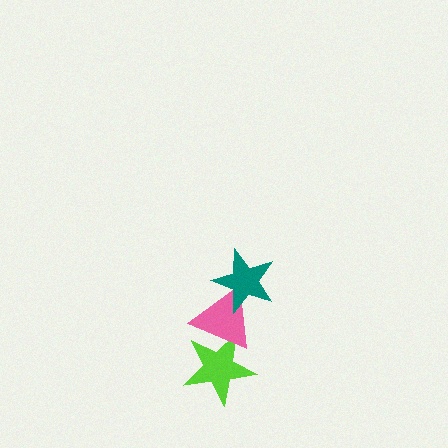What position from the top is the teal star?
The teal star is 1st from the top.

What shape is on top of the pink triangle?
The teal star is on top of the pink triangle.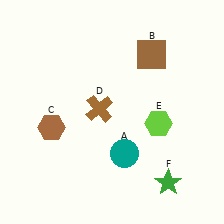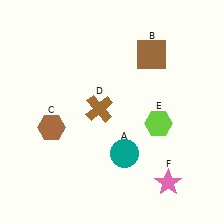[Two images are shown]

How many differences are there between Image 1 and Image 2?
There is 1 difference between the two images.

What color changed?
The star (F) changed from green in Image 1 to pink in Image 2.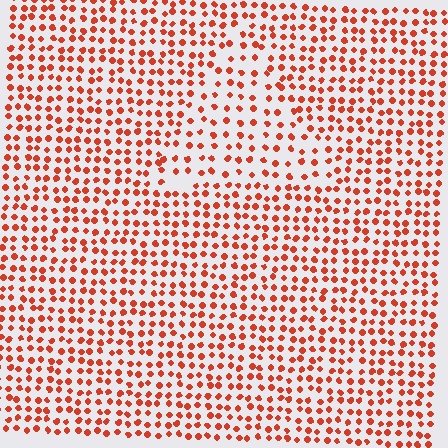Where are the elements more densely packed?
The elements are more densely packed outside the triangle boundary.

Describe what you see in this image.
The image contains small red elements arranged at two different densities. A triangle-shaped region is visible where the elements are less densely packed than the surrounding area.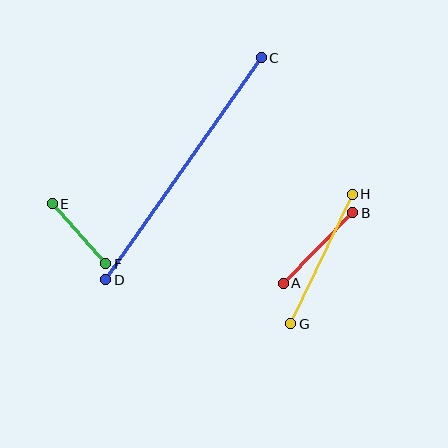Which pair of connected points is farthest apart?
Points C and D are farthest apart.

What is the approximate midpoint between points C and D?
The midpoint is at approximately (183, 169) pixels.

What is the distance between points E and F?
The distance is approximately 80 pixels.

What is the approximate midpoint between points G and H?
The midpoint is at approximately (321, 259) pixels.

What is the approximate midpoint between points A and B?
The midpoint is at approximately (318, 248) pixels.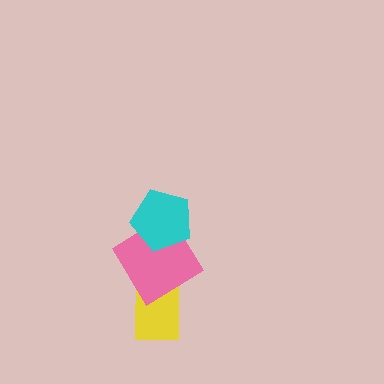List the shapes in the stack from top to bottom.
From top to bottom: the cyan pentagon, the pink diamond, the yellow rectangle.